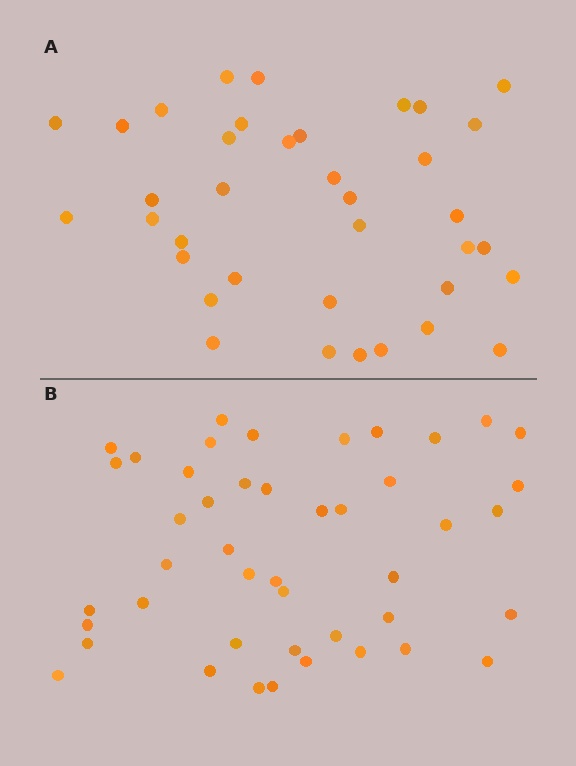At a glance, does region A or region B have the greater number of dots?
Region B (the bottom region) has more dots.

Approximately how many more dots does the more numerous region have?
Region B has roughly 8 or so more dots than region A.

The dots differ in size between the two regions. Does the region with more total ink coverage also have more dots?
No. Region A has more total ink coverage because its dots are larger, but region B actually contains more individual dots. Total area can be misleading — the number of items is what matters here.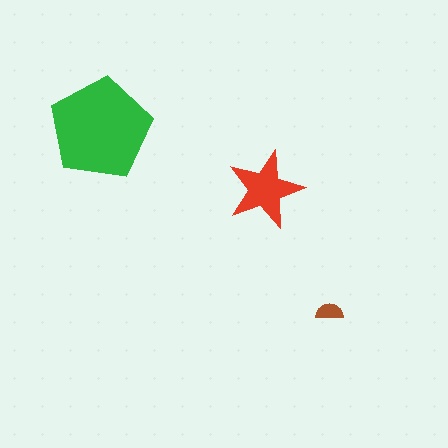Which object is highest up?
The green pentagon is topmost.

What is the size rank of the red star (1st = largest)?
2nd.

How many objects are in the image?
There are 3 objects in the image.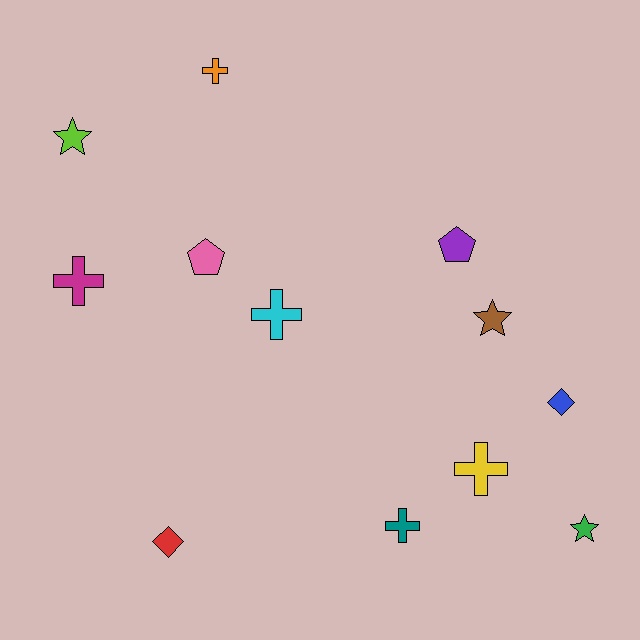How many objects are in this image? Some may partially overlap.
There are 12 objects.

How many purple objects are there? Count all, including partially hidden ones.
There is 1 purple object.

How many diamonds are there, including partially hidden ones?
There are 2 diamonds.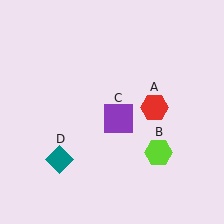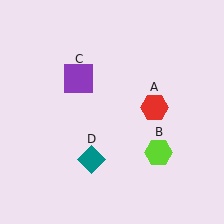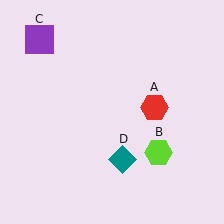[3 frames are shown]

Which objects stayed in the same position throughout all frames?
Red hexagon (object A) and lime hexagon (object B) remained stationary.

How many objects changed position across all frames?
2 objects changed position: purple square (object C), teal diamond (object D).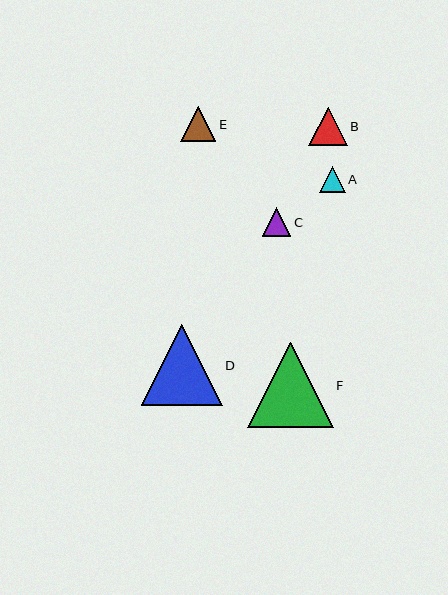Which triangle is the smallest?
Triangle A is the smallest with a size of approximately 26 pixels.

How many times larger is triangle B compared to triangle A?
Triangle B is approximately 1.5 times the size of triangle A.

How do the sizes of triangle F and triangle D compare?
Triangle F and triangle D are approximately the same size.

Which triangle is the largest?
Triangle F is the largest with a size of approximately 86 pixels.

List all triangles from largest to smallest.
From largest to smallest: F, D, B, E, C, A.